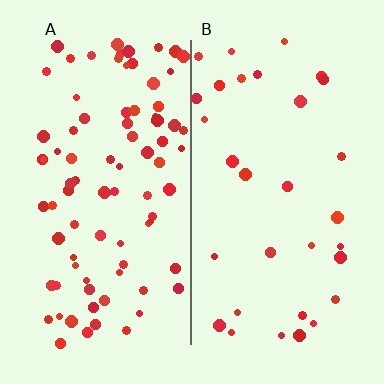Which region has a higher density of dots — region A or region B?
A (the left).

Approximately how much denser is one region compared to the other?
Approximately 2.6× — region A over region B.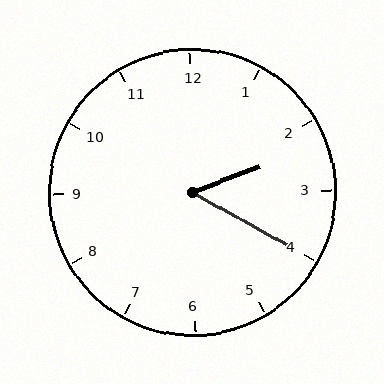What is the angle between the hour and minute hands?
Approximately 50 degrees.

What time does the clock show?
2:20.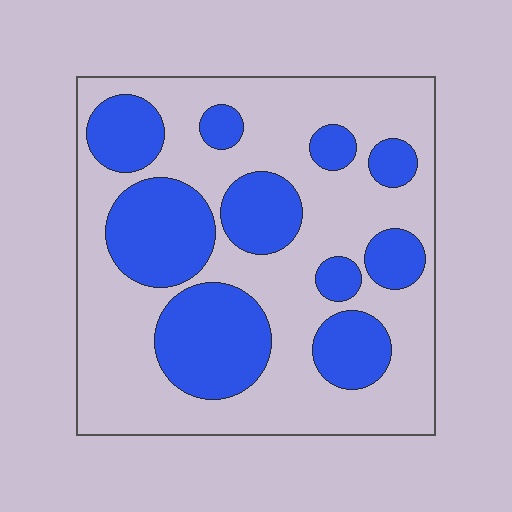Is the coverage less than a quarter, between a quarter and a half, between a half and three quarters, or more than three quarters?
Between a quarter and a half.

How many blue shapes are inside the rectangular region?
10.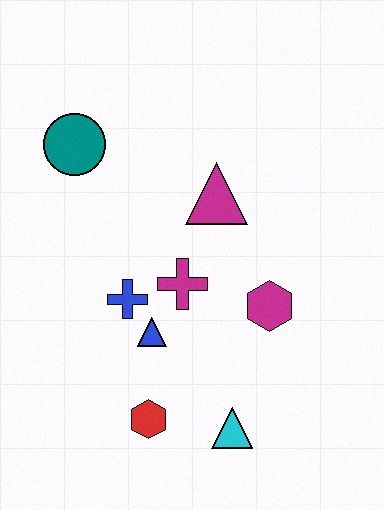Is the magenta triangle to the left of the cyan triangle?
Yes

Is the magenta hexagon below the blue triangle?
No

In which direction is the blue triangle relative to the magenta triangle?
The blue triangle is below the magenta triangle.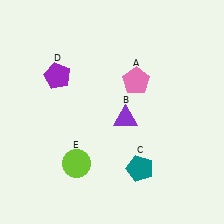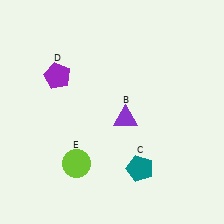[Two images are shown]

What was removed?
The pink pentagon (A) was removed in Image 2.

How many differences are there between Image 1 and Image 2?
There is 1 difference between the two images.